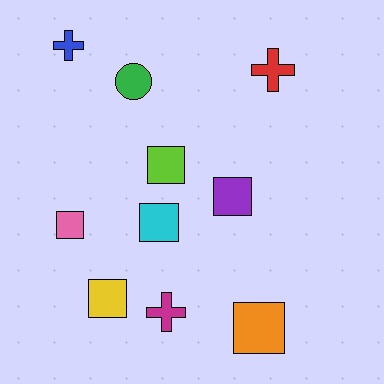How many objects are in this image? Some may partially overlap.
There are 10 objects.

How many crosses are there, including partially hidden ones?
There are 3 crosses.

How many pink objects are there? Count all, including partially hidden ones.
There is 1 pink object.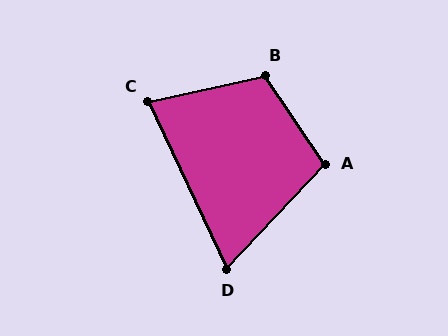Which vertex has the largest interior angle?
B, at approximately 111 degrees.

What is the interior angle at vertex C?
Approximately 77 degrees (acute).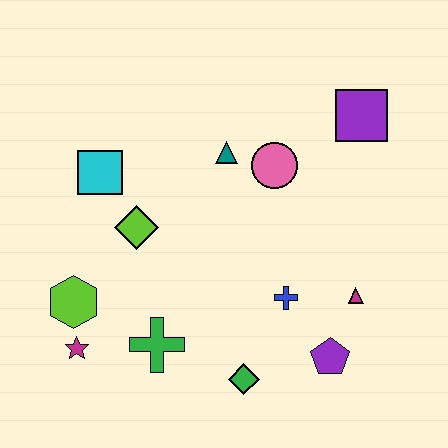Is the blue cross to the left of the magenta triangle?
Yes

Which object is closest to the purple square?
The pink circle is closest to the purple square.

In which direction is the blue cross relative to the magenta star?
The blue cross is to the right of the magenta star.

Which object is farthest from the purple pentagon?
The cyan square is farthest from the purple pentagon.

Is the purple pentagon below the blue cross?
Yes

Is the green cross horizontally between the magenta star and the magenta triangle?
Yes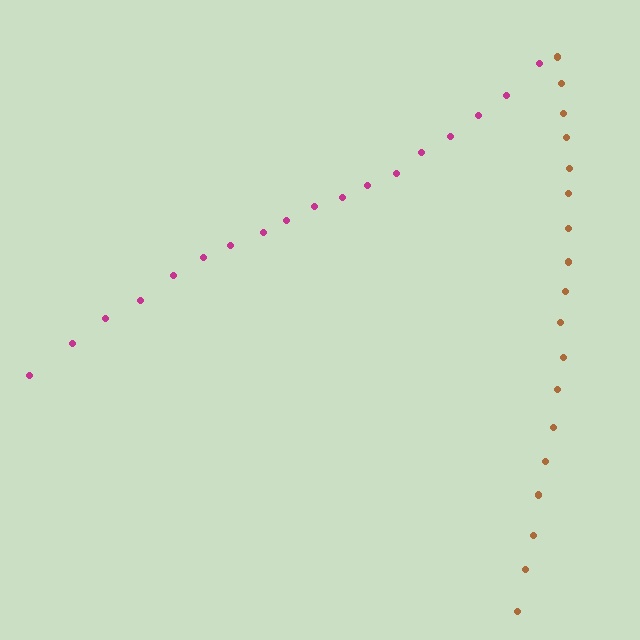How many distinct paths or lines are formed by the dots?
There are 2 distinct paths.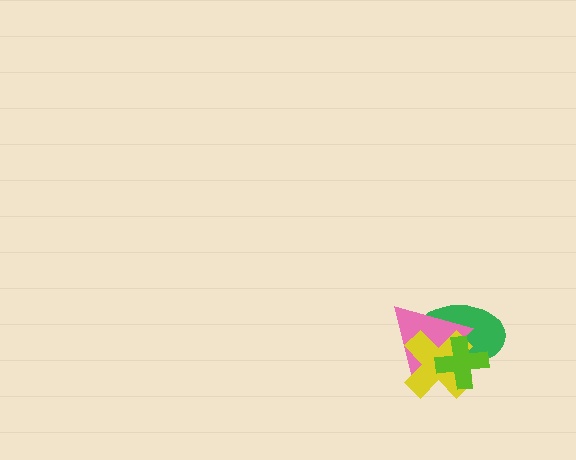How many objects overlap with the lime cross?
3 objects overlap with the lime cross.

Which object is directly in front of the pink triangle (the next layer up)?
The yellow cross is directly in front of the pink triangle.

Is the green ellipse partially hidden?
Yes, it is partially covered by another shape.